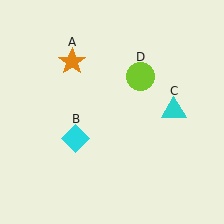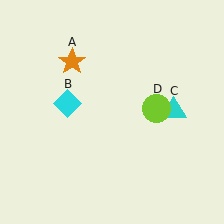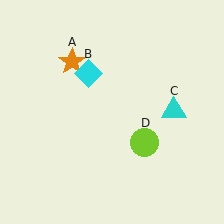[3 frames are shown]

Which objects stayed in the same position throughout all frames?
Orange star (object A) and cyan triangle (object C) remained stationary.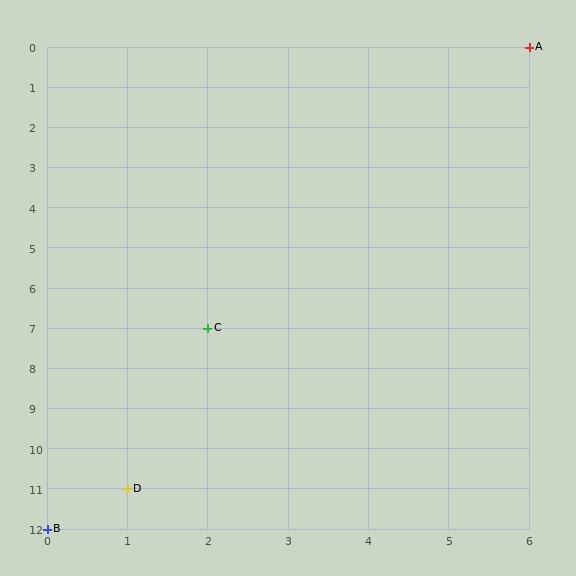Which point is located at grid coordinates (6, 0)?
Point A is at (6, 0).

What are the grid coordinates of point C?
Point C is at grid coordinates (2, 7).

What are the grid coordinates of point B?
Point B is at grid coordinates (0, 12).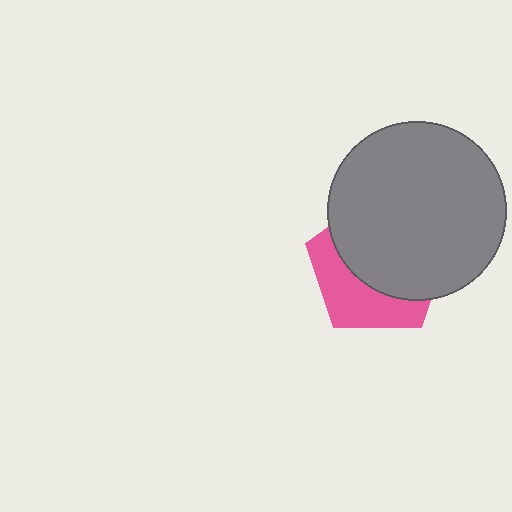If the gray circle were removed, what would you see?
You would see the complete pink pentagon.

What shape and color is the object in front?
The object in front is a gray circle.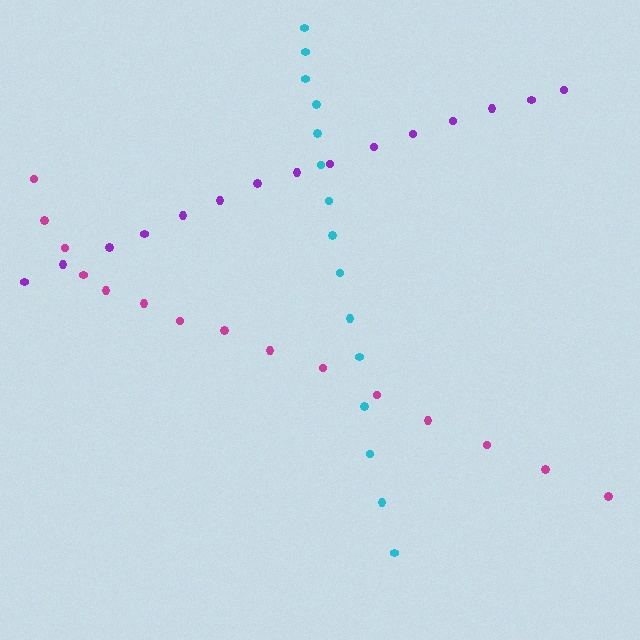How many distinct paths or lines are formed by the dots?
There are 3 distinct paths.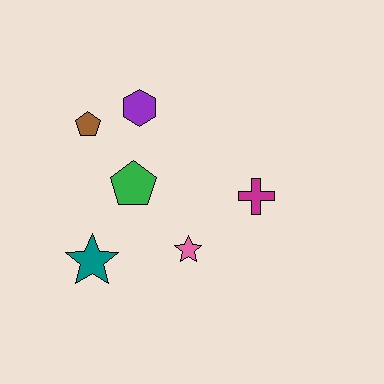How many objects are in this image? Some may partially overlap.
There are 6 objects.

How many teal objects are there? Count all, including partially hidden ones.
There is 1 teal object.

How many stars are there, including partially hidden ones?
There are 2 stars.